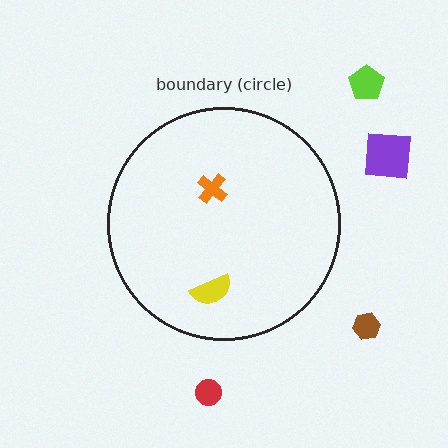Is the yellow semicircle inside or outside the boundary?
Inside.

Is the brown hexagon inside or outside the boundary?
Outside.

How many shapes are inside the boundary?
2 inside, 4 outside.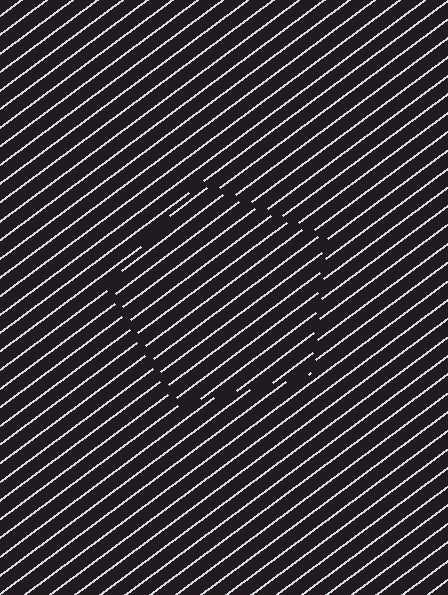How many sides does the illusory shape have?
5 sides — the line-ends trace a pentagon.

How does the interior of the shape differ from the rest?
The interior of the shape contains the same grating, shifted by half a period — the contour is defined by the phase discontinuity where line-ends from the inner and outer gratings abut.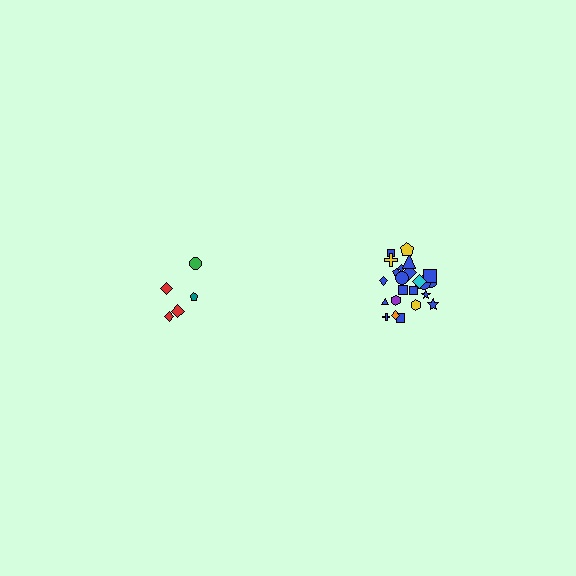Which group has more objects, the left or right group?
The right group.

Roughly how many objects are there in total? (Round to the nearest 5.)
Roughly 30 objects in total.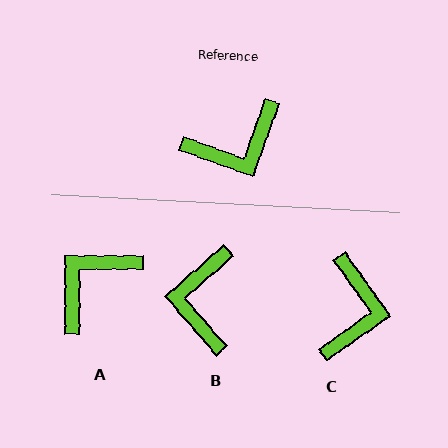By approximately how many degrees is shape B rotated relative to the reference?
Approximately 119 degrees clockwise.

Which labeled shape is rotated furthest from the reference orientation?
A, about 160 degrees away.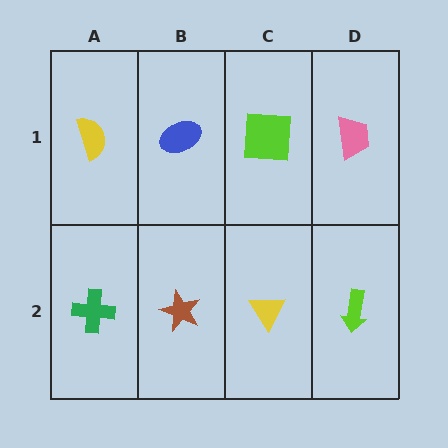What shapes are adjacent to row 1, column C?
A yellow triangle (row 2, column C), a blue ellipse (row 1, column B), a pink trapezoid (row 1, column D).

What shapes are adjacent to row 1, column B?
A brown star (row 2, column B), a yellow semicircle (row 1, column A), a lime square (row 1, column C).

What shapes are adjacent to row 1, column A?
A green cross (row 2, column A), a blue ellipse (row 1, column B).